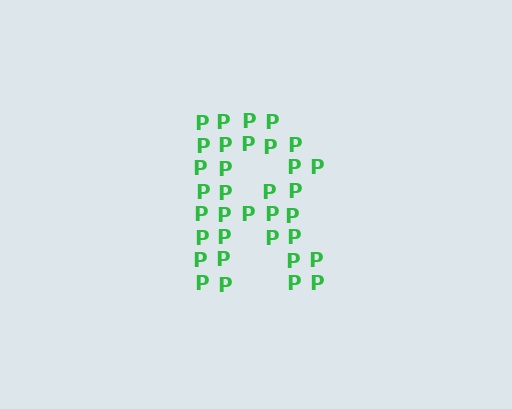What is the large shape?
The large shape is the letter R.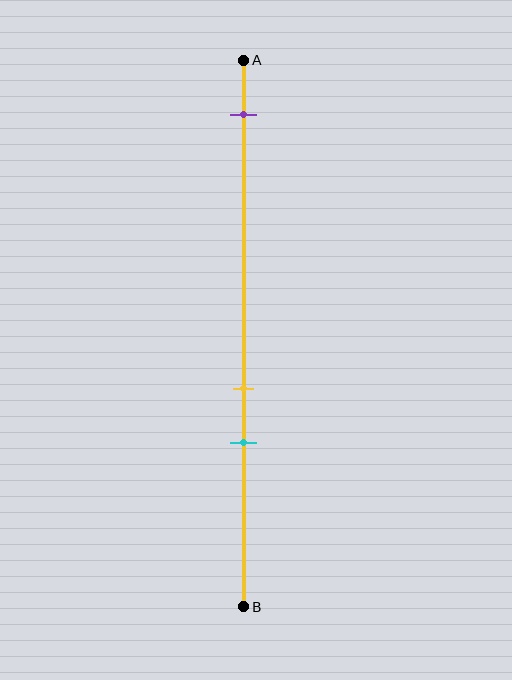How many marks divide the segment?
There are 3 marks dividing the segment.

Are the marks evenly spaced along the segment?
No, the marks are not evenly spaced.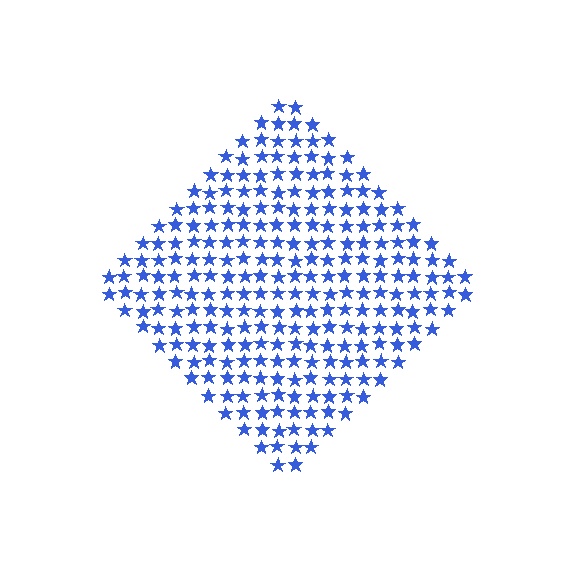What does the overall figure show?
The overall figure shows a diamond.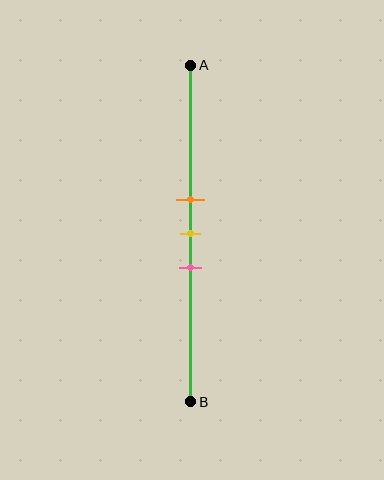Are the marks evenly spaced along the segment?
Yes, the marks are approximately evenly spaced.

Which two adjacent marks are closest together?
The orange and yellow marks are the closest adjacent pair.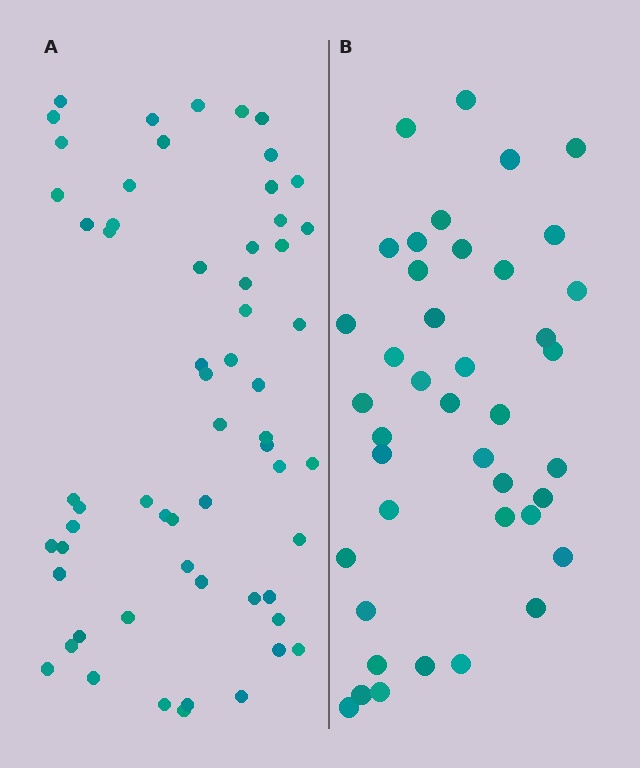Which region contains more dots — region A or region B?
Region A (the left region) has more dots.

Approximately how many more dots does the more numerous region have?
Region A has approximately 20 more dots than region B.